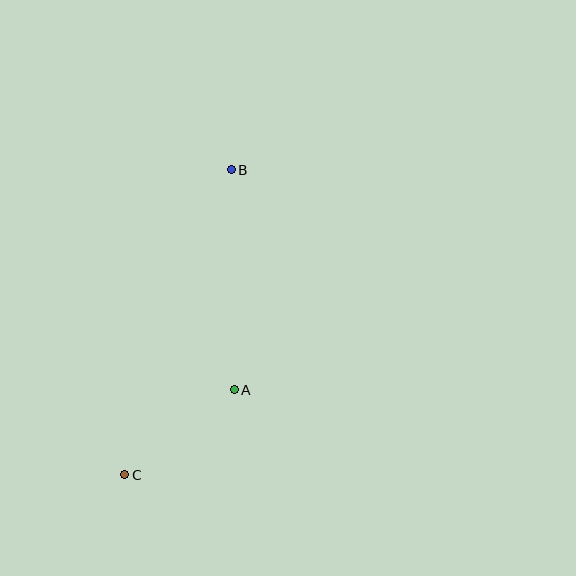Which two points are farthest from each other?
Points B and C are farthest from each other.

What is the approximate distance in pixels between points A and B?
The distance between A and B is approximately 220 pixels.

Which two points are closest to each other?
Points A and C are closest to each other.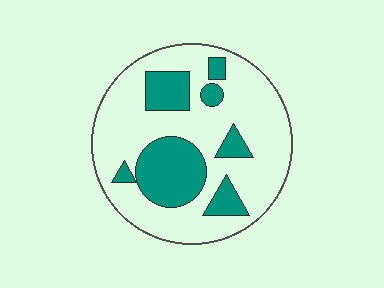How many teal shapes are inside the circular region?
7.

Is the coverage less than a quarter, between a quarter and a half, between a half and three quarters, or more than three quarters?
Between a quarter and a half.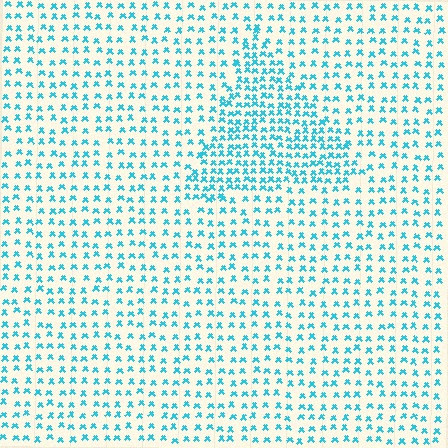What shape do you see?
I see a triangle.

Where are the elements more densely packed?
The elements are more densely packed inside the triangle boundary.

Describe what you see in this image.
The image contains small cyan elements arranged at two different densities. A triangle-shaped region is visible where the elements are more densely packed than the surrounding area.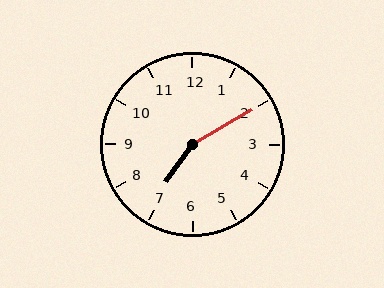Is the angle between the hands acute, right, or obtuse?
It is obtuse.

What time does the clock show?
7:10.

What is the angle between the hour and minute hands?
Approximately 155 degrees.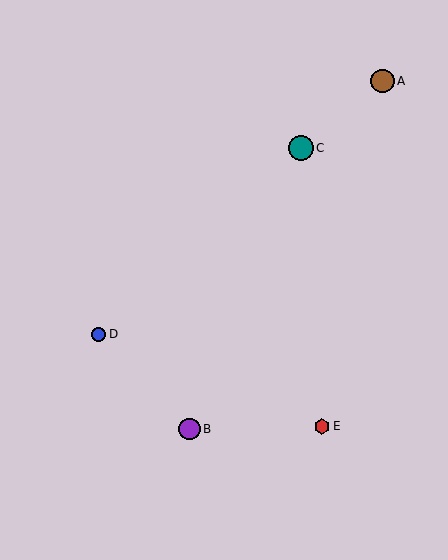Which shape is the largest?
The teal circle (labeled C) is the largest.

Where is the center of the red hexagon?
The center of the red hexagon is at (322, 426).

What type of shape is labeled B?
Shape B is a purple circle.